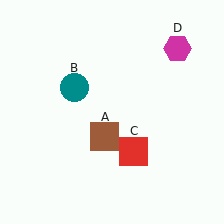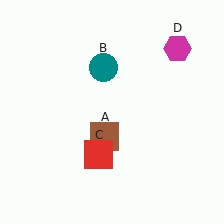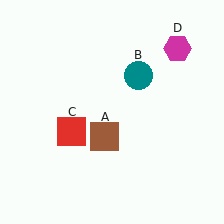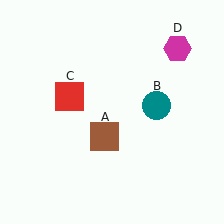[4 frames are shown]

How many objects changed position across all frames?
2 objects changed position: teal circle (object B), red square (object C).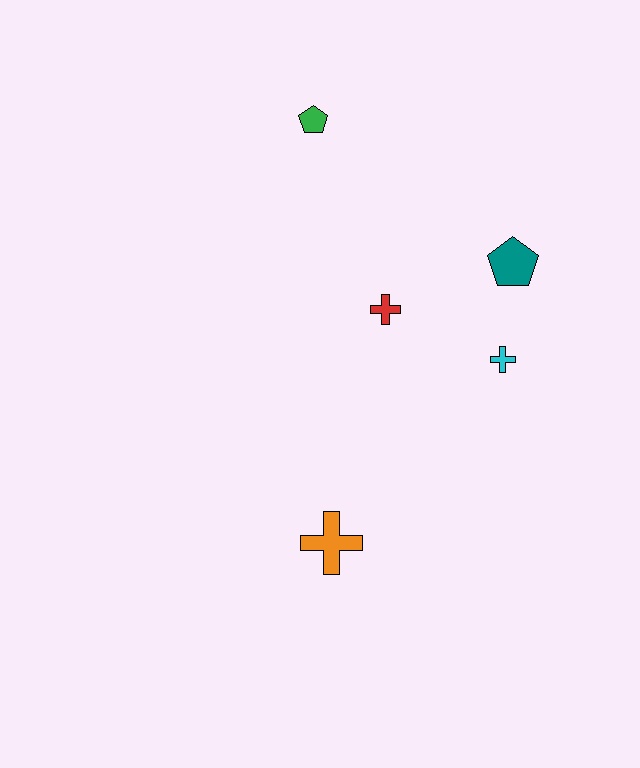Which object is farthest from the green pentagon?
The orange cross is farthest from the green pentagon.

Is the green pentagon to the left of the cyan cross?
Yes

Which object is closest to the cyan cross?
The teal pentagon is closest to the cyan cross.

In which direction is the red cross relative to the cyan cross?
The red cross is to the left of the cyan cross.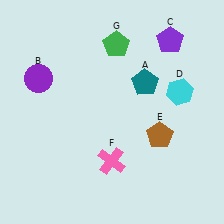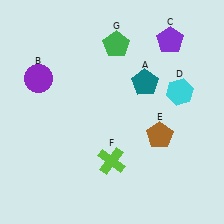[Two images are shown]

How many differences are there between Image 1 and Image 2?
There is 1 difference between the two images.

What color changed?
The cross (F) changed from pink in Image 1 to lime in Image 2.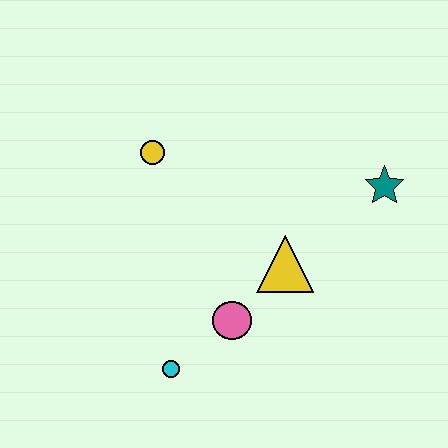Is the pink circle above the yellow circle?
No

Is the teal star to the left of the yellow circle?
No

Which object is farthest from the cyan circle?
The teal star is farthest from the cyan circle.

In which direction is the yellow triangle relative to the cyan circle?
The yellow triangle is to the right of the cyan circle.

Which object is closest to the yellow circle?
The yellow triangle is closest to the yellow circle.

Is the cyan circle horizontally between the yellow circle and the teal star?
Yes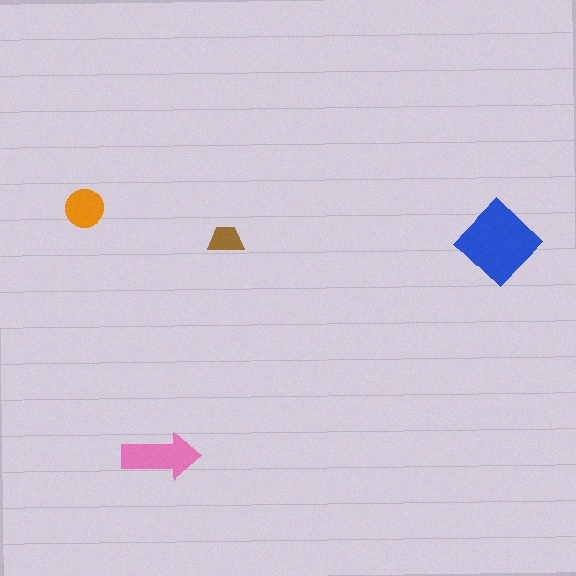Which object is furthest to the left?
The orange circle is leftmost.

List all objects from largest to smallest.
The blue diamond, the pink arrow, the orange circle, the brown trapezoid.